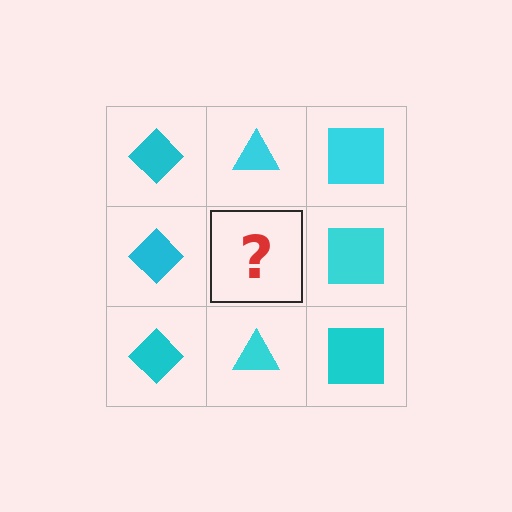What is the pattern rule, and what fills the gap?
The rule is that each column has a consistent shape. The gap should be filled with a cyan triangle.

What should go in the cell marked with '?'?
The missing cell should contain a cyan triangle.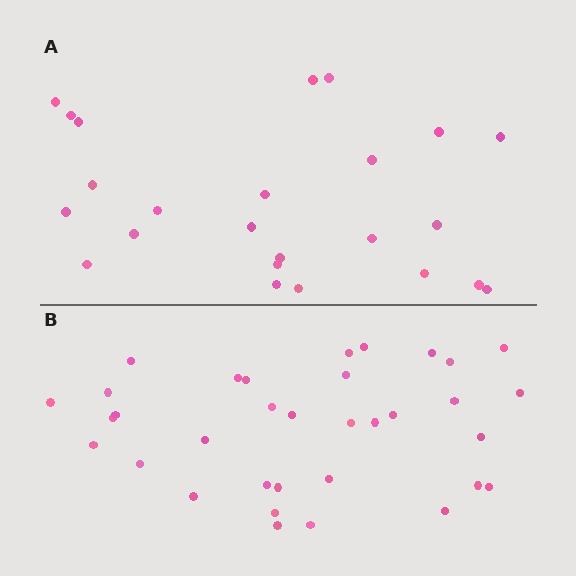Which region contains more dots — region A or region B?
Region B (the bottom region) has more dots.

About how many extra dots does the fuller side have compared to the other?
Region B has roughly 10 or so more dots than region A.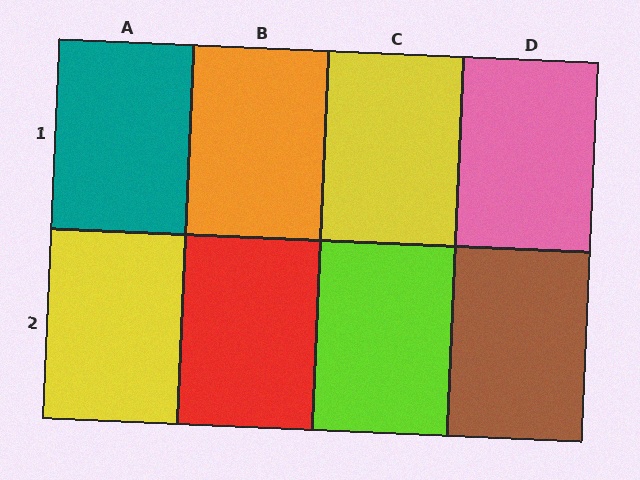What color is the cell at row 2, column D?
Brown.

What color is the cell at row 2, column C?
Lime.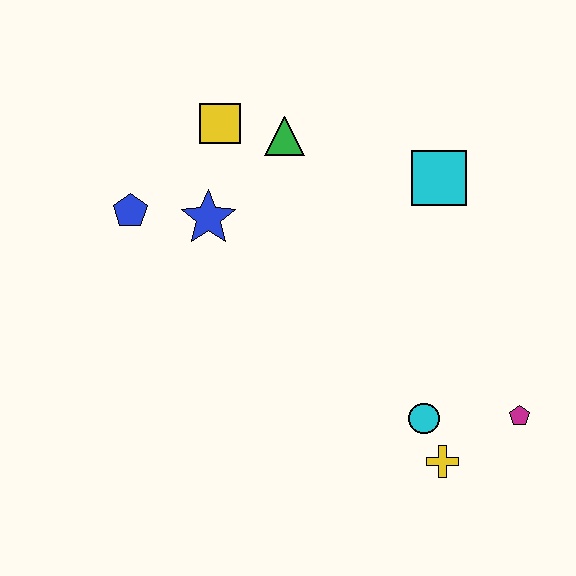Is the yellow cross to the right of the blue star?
Yes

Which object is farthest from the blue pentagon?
The magenta pentagon is farthest from the blue pentagon.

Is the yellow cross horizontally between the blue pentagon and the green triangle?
No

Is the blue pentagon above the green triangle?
No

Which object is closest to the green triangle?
The yellow square is closest to the green triangle.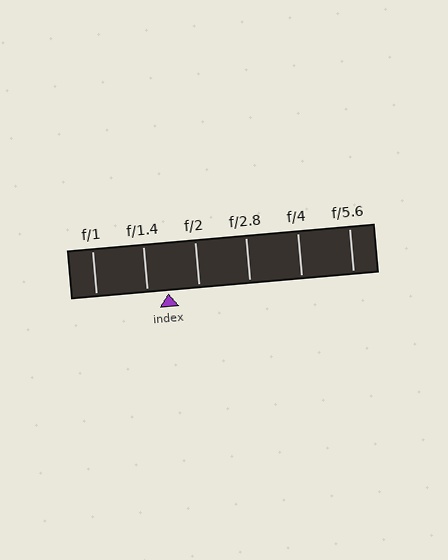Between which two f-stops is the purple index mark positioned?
The index mark is between f/1.4 and f/2.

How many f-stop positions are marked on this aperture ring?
There are 6 f-stop positions marked.